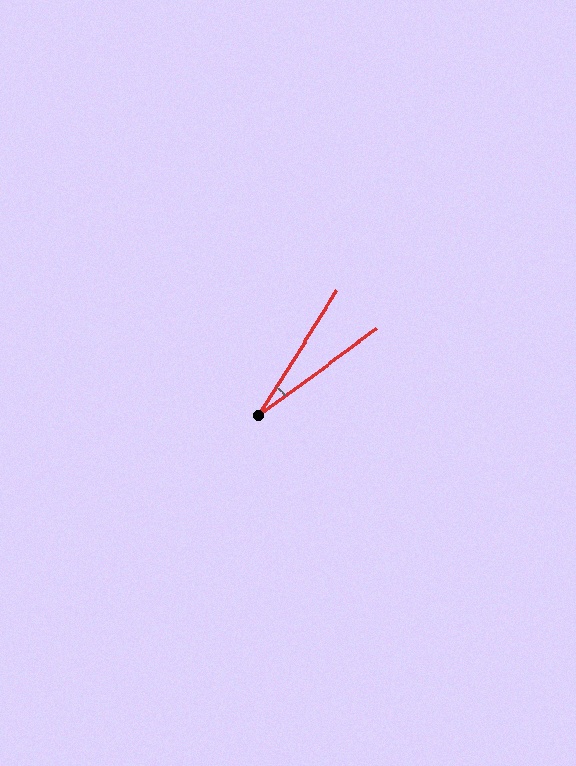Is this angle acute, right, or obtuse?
It is acute.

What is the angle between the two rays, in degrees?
Approximately 22 degrees.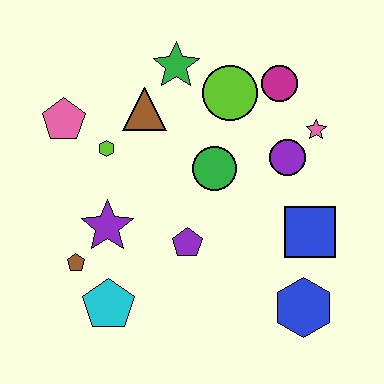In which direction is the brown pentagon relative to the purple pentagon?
The brown pentagon is to the left of the purple pentagon.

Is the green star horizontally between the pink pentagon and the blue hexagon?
Yes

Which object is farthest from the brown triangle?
The blue hexagon is farthest from the brown triangle.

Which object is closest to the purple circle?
The pink star is closest to the purple circle.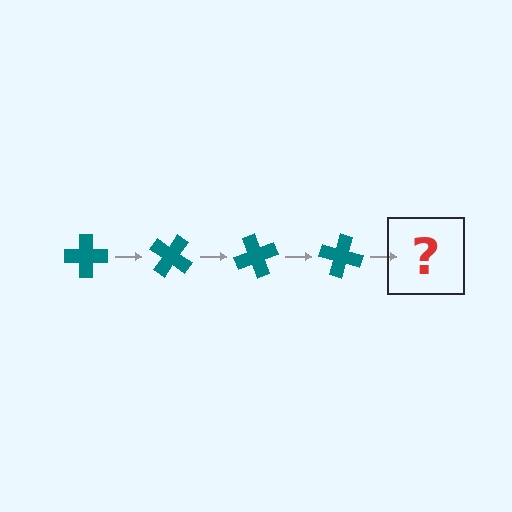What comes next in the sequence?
The next element should be a teal cross rotated 140 degrees.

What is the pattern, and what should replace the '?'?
The pattern is that the cross rotates 35 degrees each step. The '?' should be a teal cross rotated 140 degrees.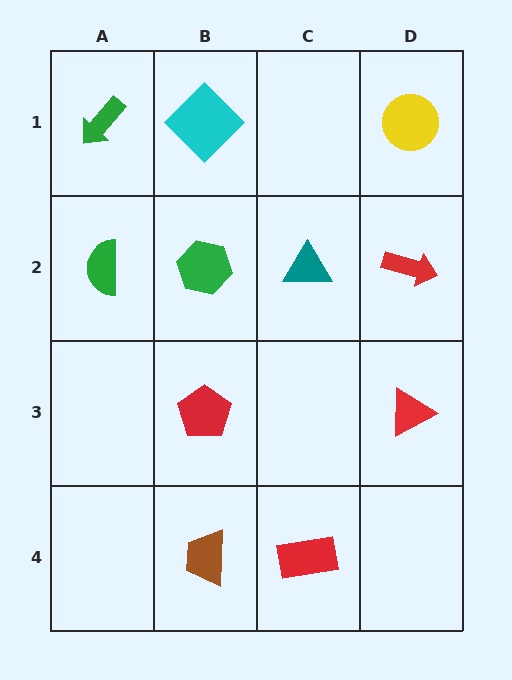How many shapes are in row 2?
4 shapes.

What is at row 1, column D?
A yellow circle.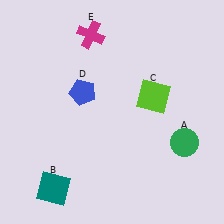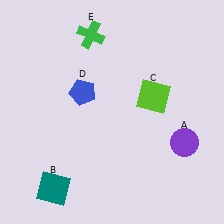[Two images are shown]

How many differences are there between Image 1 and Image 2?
There are 2 differences between the two images.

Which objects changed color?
A changed from green to purple. E changed from magenta to green.